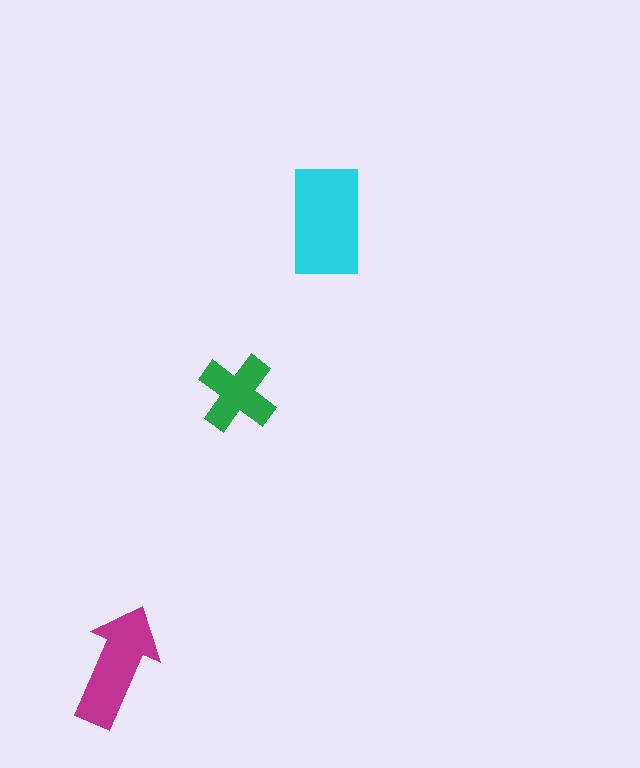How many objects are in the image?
There are 3 objects in the image.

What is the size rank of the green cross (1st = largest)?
3rd.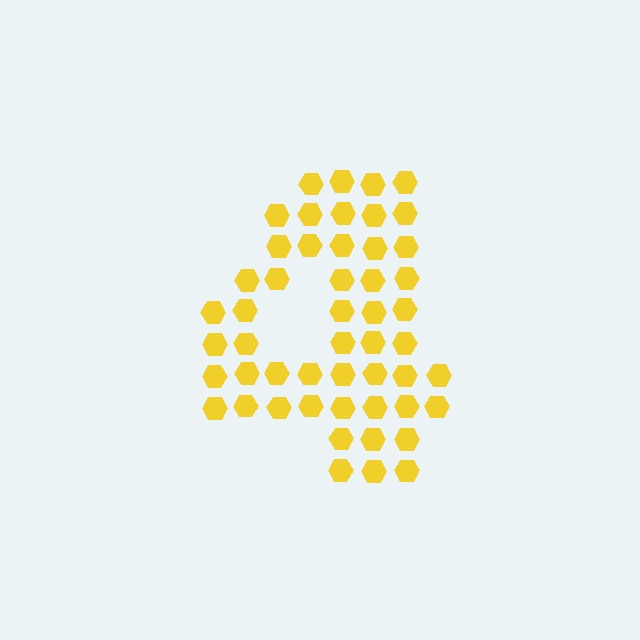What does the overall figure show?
The overall figure shows the digit 4.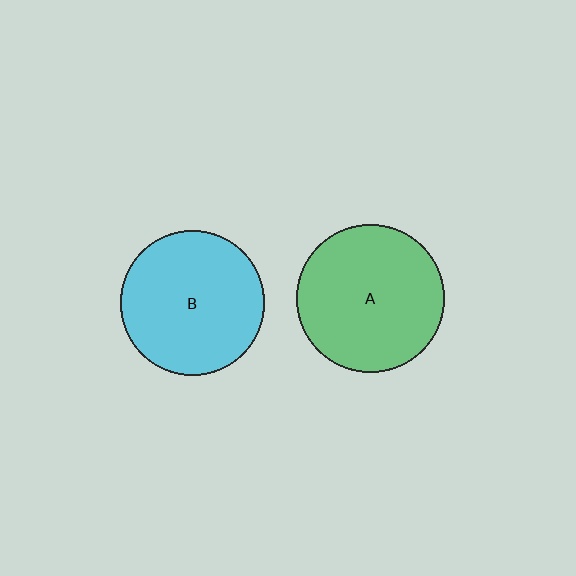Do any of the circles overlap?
No, none of the circles overlap.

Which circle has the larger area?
Circle A (green).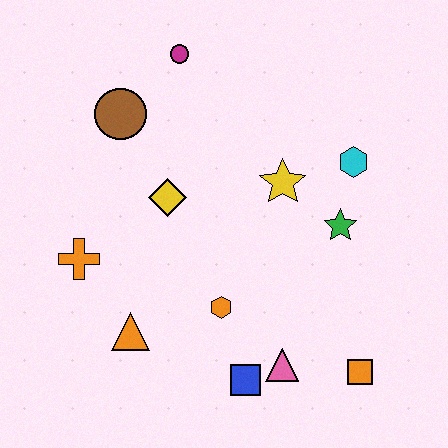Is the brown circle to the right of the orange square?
No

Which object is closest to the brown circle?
The magenta circle is closest to the brown circle.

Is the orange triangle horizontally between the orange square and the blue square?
No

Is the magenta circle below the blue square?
No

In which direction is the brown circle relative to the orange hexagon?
The brown circle is above the orange hexagon.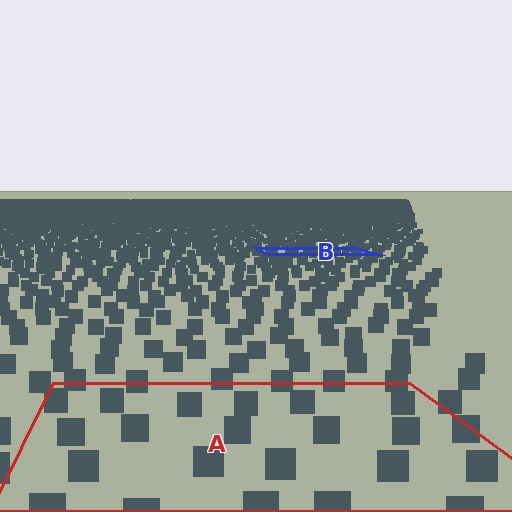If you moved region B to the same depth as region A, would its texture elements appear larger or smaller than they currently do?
They would appear larger. At a closer depth, the same texture elements are projected at a bigger on-screen size.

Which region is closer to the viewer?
Region A is closer. The texture elements there are larger and more spread out.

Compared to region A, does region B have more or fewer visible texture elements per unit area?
Region B has more texture elements per unit area — they are packed more densely because it is farther away.